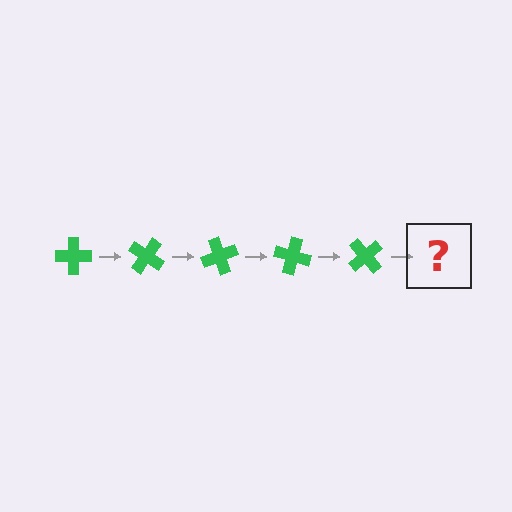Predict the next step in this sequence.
The next step is a green cross rotated 175 degrees.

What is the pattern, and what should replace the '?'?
The pattern is that the cross rotates 35 degrees each step. The '?' should be a green cross rotated 175 degrees.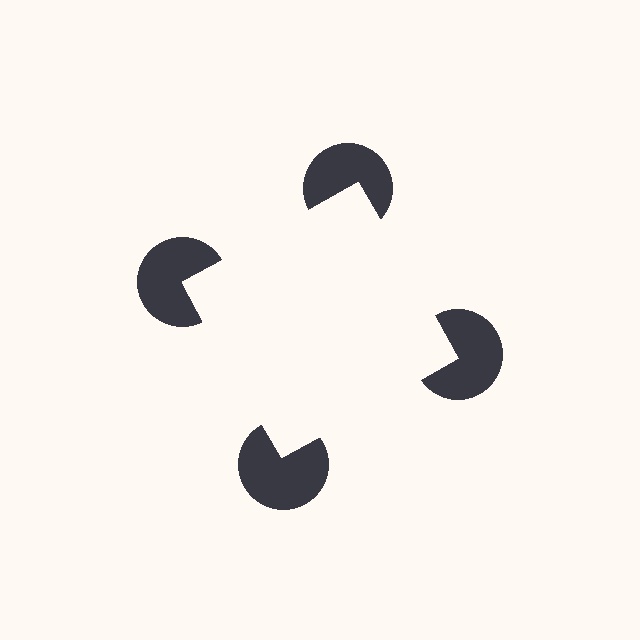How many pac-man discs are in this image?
There are 4 — one at each vertex of the illusory square.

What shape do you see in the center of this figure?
An illusory square — its edges are inferred from the aligned wedge cuts in the pac-man discs, not physically drawn.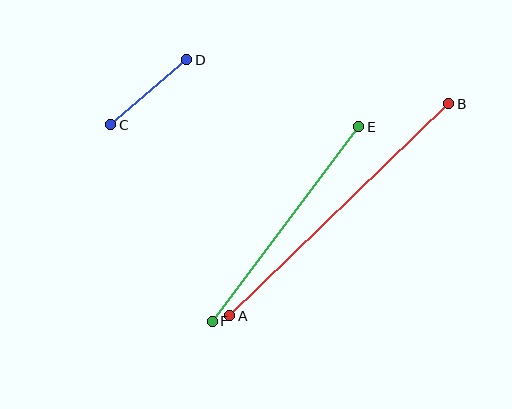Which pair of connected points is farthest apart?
Points A and B are farthest apart.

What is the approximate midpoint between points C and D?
The midpoint is at approximately (149, 92) pixels.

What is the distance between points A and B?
The distance is approximately 305 pixels.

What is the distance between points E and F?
The distance is approximately 244 pixels.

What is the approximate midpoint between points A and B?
The midpoint is at approximately (339, 210) pixels.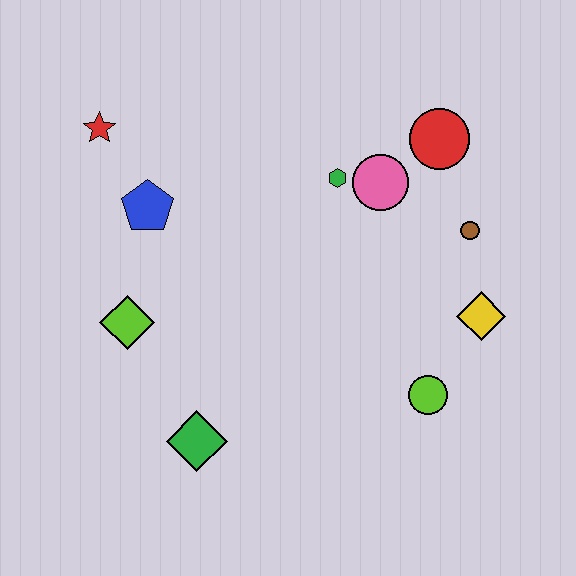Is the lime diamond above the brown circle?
No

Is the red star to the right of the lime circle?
No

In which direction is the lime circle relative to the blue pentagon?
The lime circle is to the right of the blue pentagon.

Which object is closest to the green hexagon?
The pink circle is closest to the green hexagon.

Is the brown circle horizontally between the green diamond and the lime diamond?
No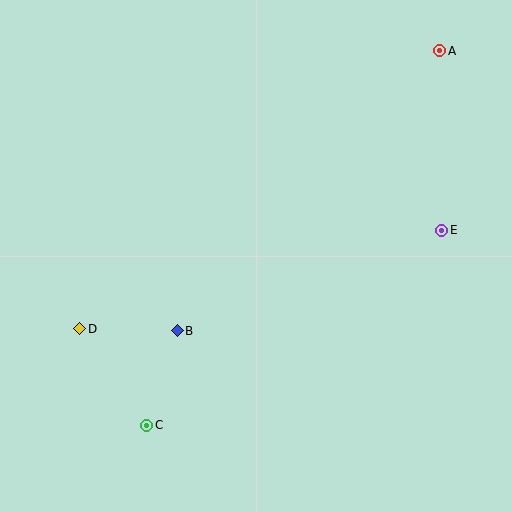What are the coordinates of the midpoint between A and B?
The midpoint between A and B is at (308, 191).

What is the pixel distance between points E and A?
The distance between E and A is 179 pixels.